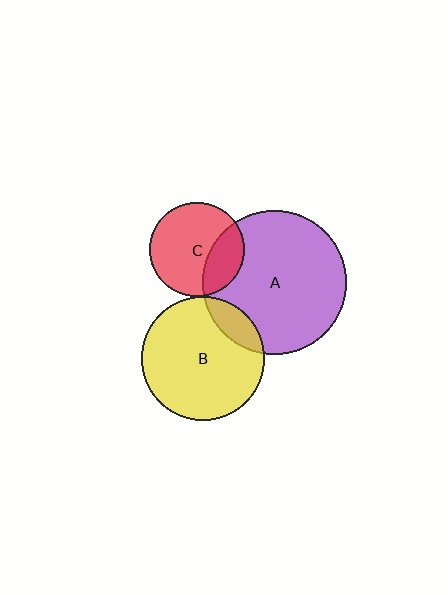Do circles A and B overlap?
Yes.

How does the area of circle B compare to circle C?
Approximately 1.7 times.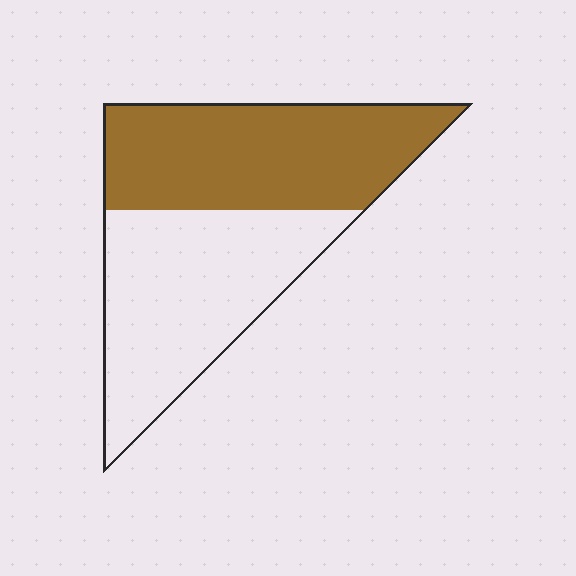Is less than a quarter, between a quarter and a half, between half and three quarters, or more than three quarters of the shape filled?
Between a quarter and a half.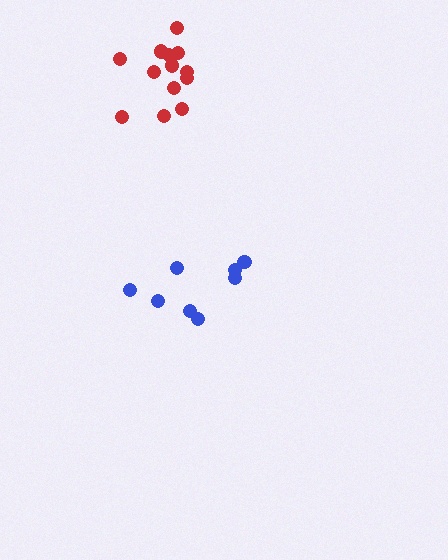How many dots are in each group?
Group 1: 13 dots, Group 2: 8 dots (21 total).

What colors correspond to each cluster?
The clusters are colored: red, blue.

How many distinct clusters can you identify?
There are 2 distinct clusters.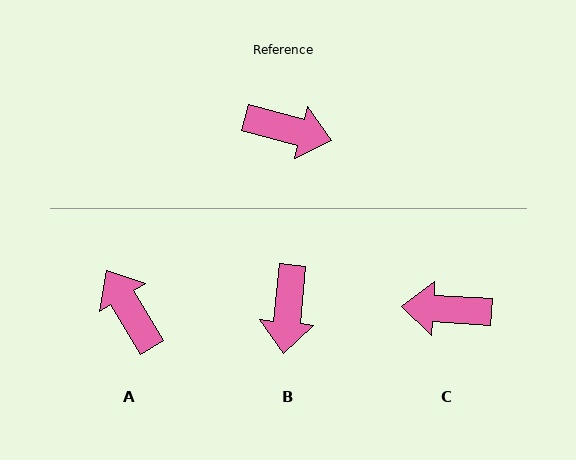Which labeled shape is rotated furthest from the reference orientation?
C, about 169 degrees away.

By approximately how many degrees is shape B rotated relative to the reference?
Approximately 81 degrees clockwise.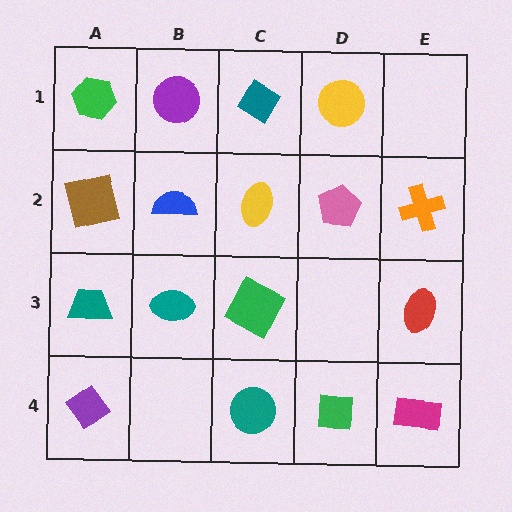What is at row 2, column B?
A blue semicircle.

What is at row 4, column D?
A green square.